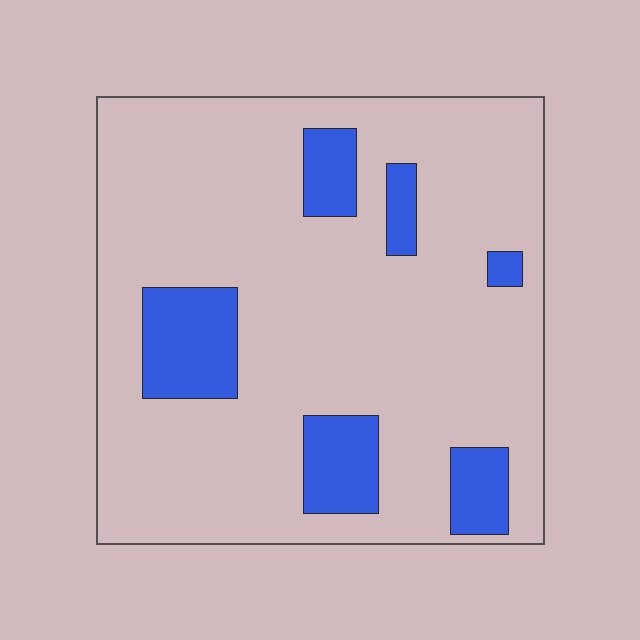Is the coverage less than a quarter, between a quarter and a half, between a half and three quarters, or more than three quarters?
Less than a quarter.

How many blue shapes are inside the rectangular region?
6.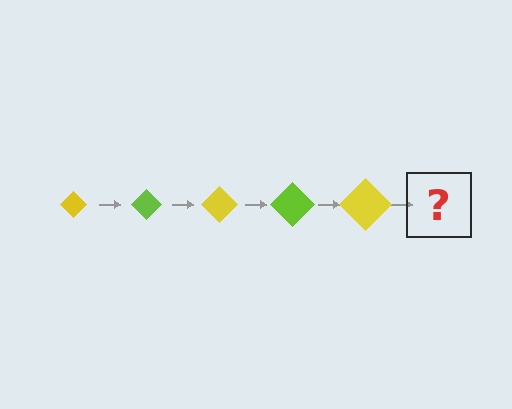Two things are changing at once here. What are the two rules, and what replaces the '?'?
The two rules are that the diamond grows larger each step and the color cycles through yellow and lime. The '?' should be a lime diamond, larger than the previous one.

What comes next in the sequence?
The next element should be a lime diamond, larger than the previous one.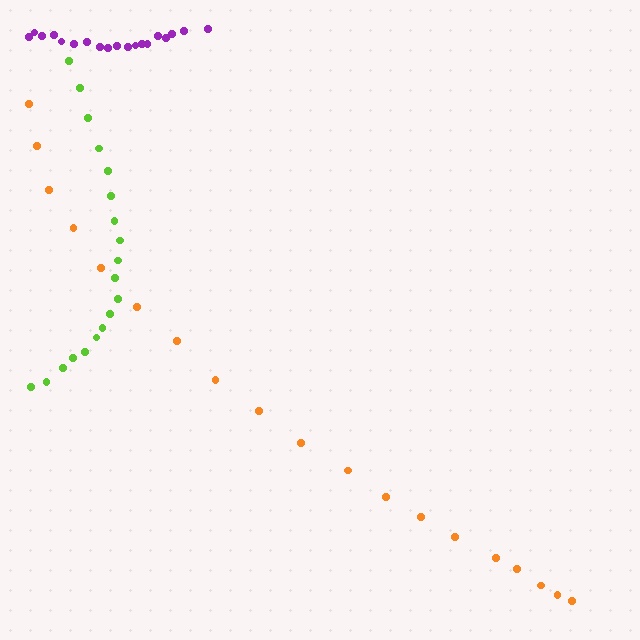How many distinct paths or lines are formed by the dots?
There are 3 distinct paths.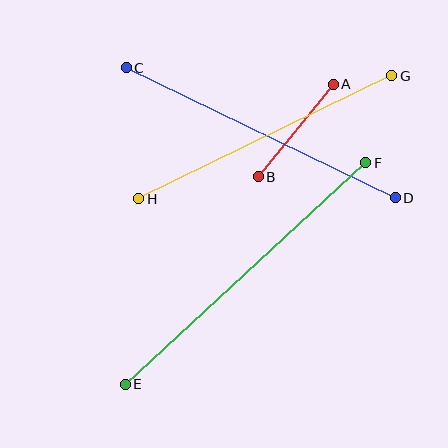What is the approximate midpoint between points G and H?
The midpoint is at approximately (265, 137) pixels.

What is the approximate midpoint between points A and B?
The midpoint is at approximately (296, 130) pixels.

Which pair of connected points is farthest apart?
Points E and F are farthest apart.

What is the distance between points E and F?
The distance is approximately 327 pixels.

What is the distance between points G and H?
The distance is approximately 281 pixels.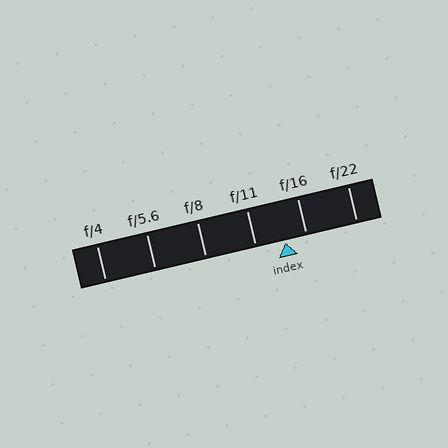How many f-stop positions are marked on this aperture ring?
There are 6 f-stop positions marked.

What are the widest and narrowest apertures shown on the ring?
The widest aperture shown is f/4 and the narrowest is f/22.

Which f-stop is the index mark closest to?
The index mark is closest to f/16.